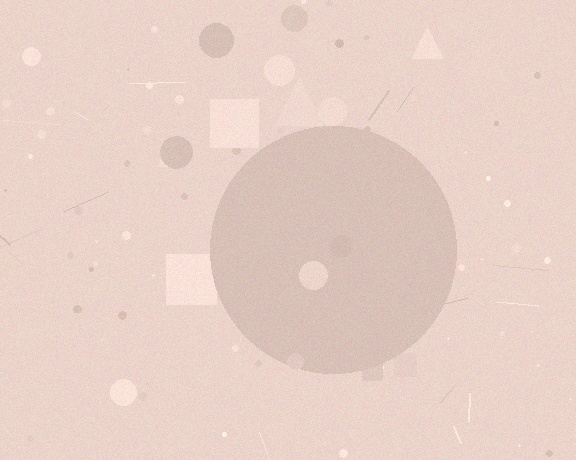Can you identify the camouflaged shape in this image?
The camouflaged shape is a circle.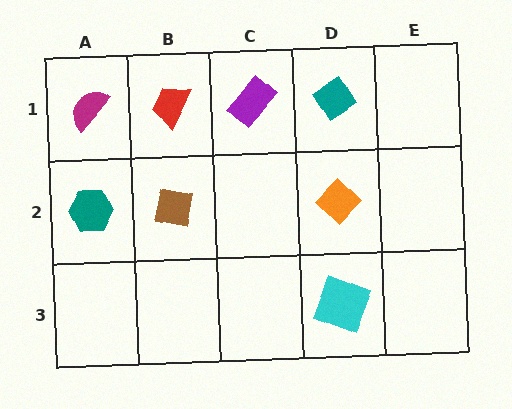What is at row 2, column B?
A brown square.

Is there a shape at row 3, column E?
No, that cell is empty.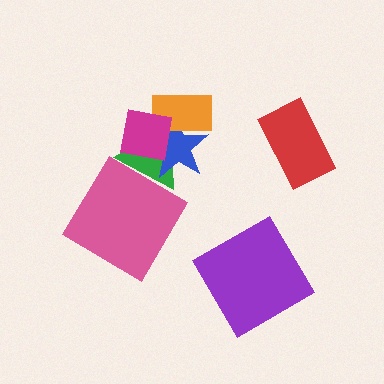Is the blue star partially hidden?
Yes, it is partially covered by another shape.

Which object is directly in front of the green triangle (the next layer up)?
The blue star is directly in front of the green triangle.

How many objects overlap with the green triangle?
4 objects overlap with the green triangle.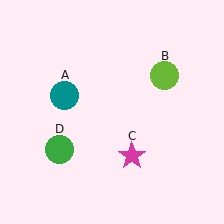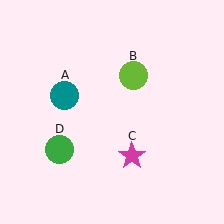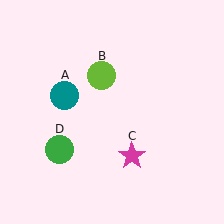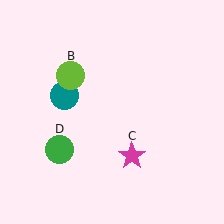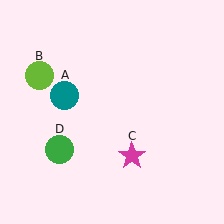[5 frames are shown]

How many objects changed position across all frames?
1 object changed position: lime circle (object B).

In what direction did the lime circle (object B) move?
The lime circle (object B) moved left.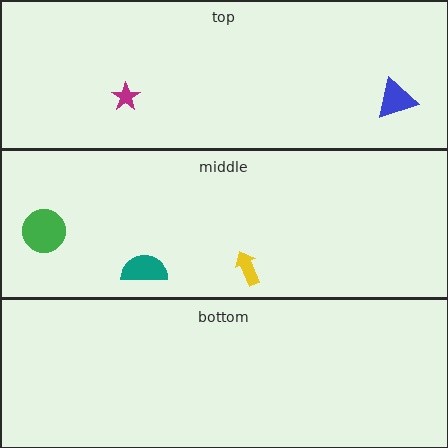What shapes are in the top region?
The magenta star, the blue triangle.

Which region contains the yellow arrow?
The middle region.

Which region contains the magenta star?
The top region.